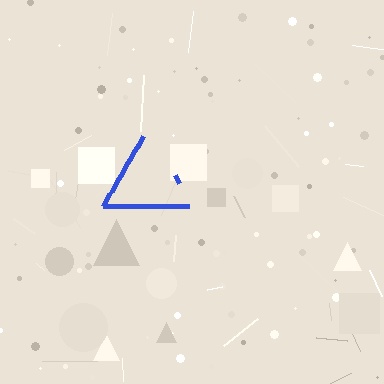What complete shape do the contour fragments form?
The contour fragments form a triangle.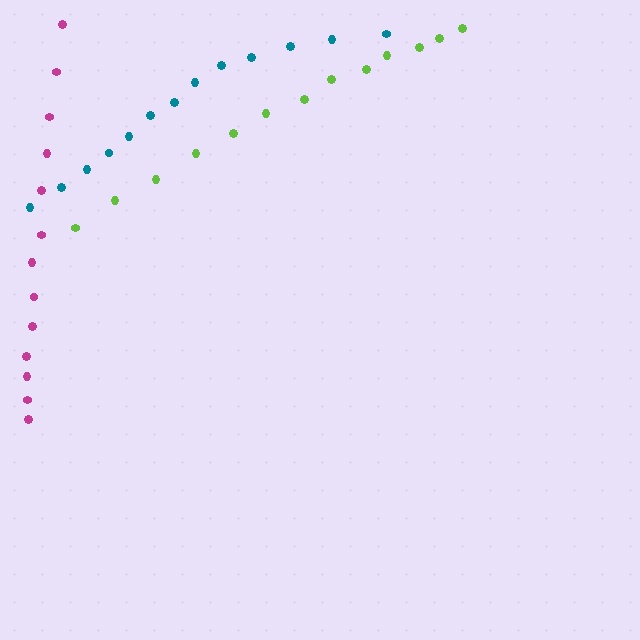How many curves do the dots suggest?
There are 3 distinct paths.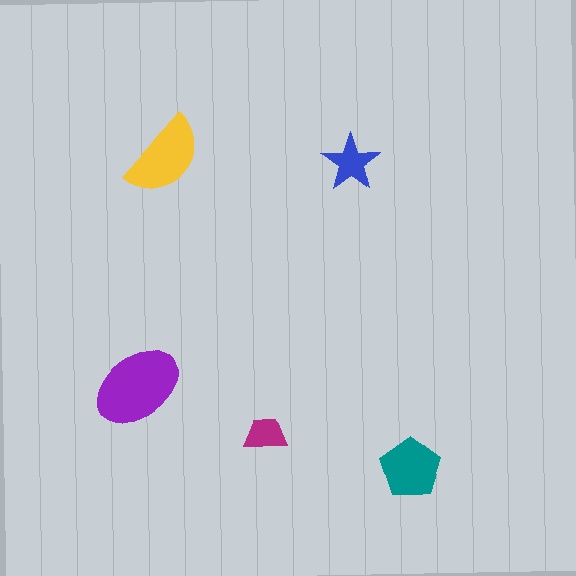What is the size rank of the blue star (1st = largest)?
4th.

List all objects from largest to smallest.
The purple ellipse, the yellow semicircle, the teal pentagon, the blue star, the magenta trapezoid.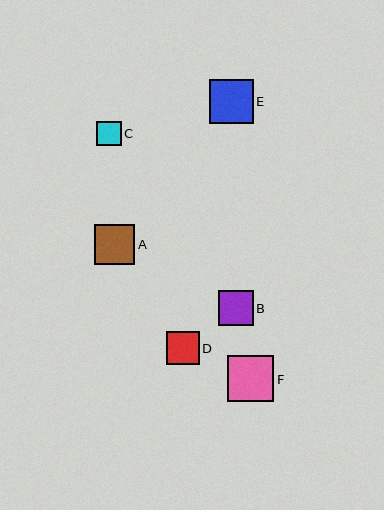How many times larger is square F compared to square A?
Square F is approximately 1.2 times the size of square A.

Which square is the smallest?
Square C is the smallest with a size of approximately 24 pixels.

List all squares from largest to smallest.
From largest to smallest: F, E, A, B, D, C.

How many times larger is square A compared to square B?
Square A is approximately 1.1 times the size of square B.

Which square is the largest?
Square F is the largest with a size of approximately 47 pixels.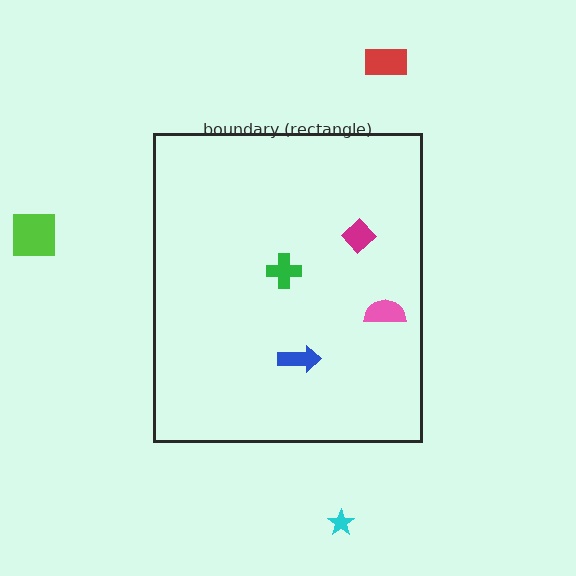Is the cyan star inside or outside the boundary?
Outside.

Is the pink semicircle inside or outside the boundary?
Inside.